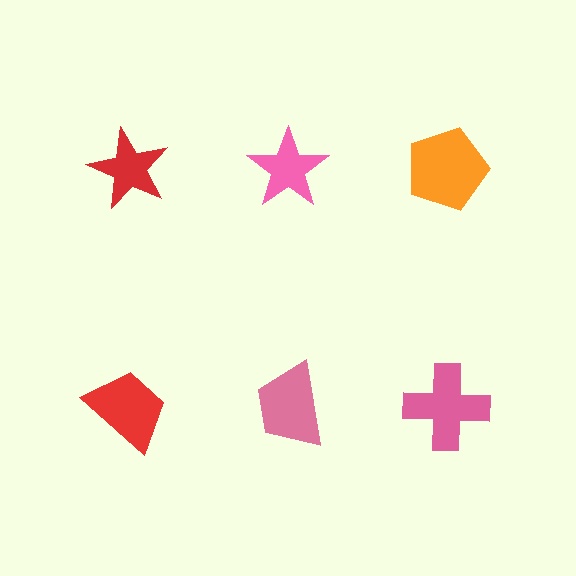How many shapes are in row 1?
3 shapes.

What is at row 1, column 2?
A pink star.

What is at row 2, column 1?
A red trapezoid.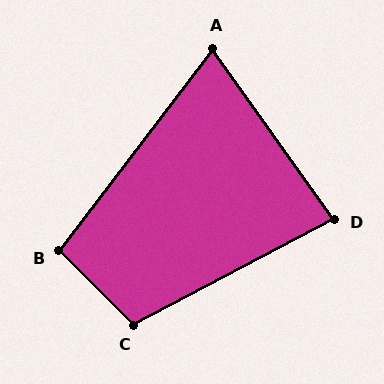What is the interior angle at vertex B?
Approximately 98 degrees (obtuse).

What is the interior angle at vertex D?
Approximately 82 degrees (acute).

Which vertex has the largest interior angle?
C, at approximately 107 degrees.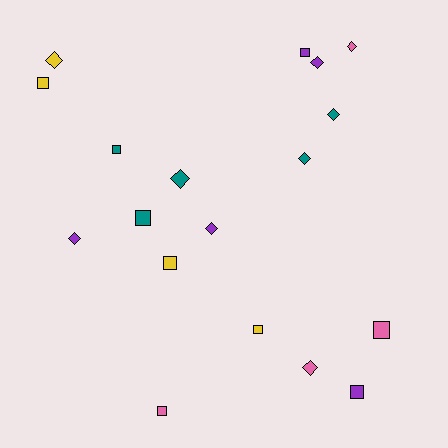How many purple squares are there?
There are 2 purple squares.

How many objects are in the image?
There are 18 objects.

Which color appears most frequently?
Purple, with 5 objects.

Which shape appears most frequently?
Square, with 9 objects.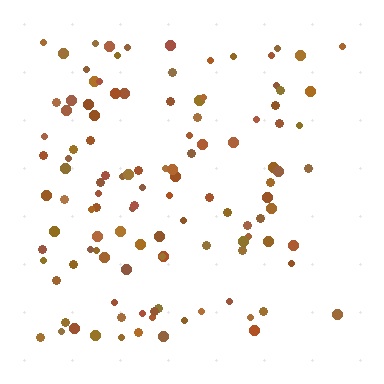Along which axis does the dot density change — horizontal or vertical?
Horizontal.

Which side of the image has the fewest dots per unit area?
The right.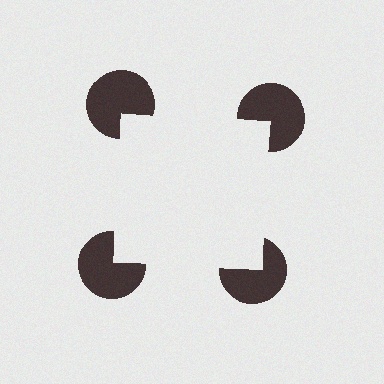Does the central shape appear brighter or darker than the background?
It typically appears slightly brighter than the background, even though no actual brightness change is drawn.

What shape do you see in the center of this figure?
An illusory square — its edges are inferred from the aligned wedge cuts in the pac-man discs, not physically drawn.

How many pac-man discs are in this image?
There are 4 — one at each vertex of the illusory square.